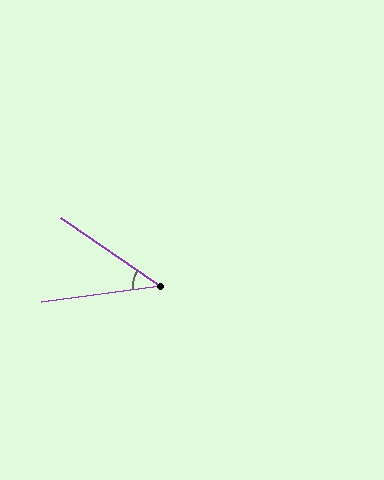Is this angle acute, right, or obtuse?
It is acute.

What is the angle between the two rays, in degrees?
Approximately 42 degrees.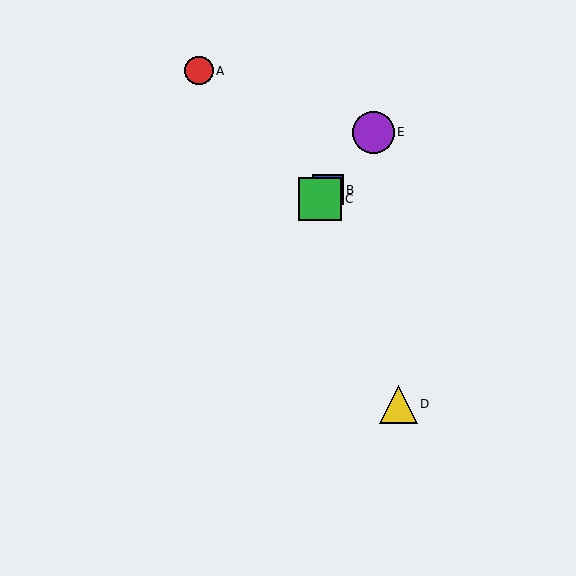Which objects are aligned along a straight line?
Objects B, C, E are aligned along a straight line.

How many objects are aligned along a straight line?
3 objects (B, C, E) are aligned along a straight line.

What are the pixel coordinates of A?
Object A is at (199, 71).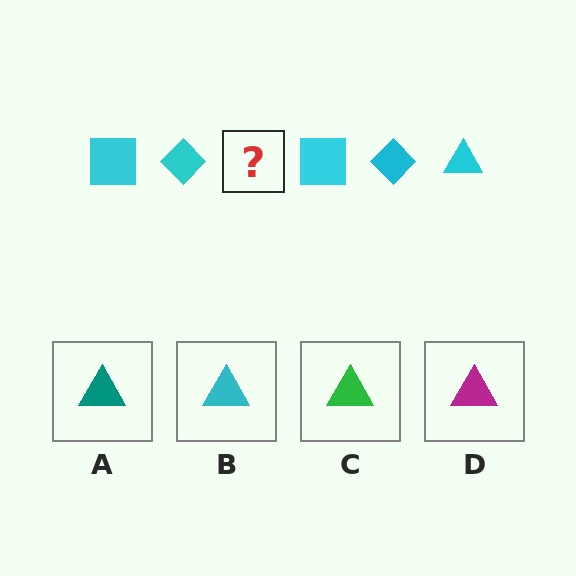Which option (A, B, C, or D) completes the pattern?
B.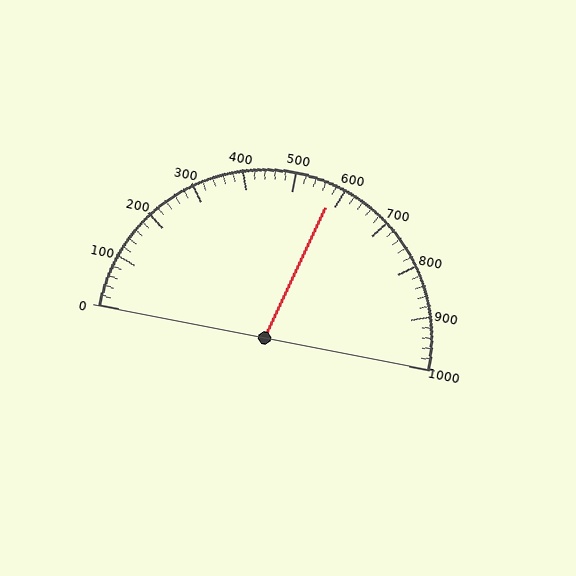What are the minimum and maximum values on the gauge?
The gauge ranges from 0 to 1000.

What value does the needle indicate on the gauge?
The needle indicates approximately 580.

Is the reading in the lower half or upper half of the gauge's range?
The reading is in the upper half of the range (0 to 1000).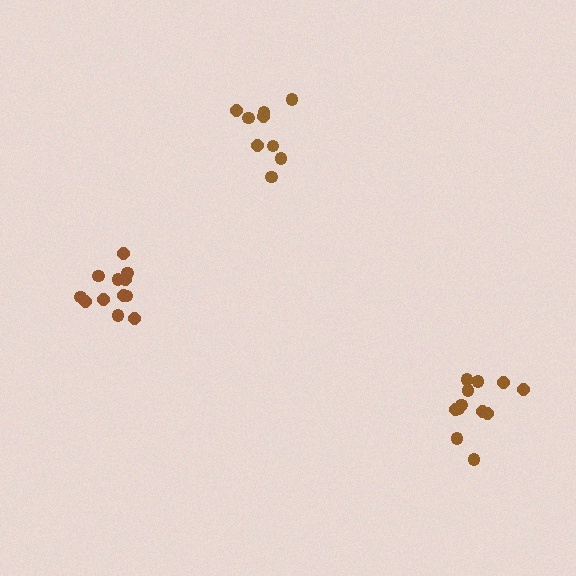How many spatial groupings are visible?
There are 3 spatial groupings.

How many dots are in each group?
Group 1: 12 dots, Group 2: 9 dots, Group 3: 12 dots (33 total).